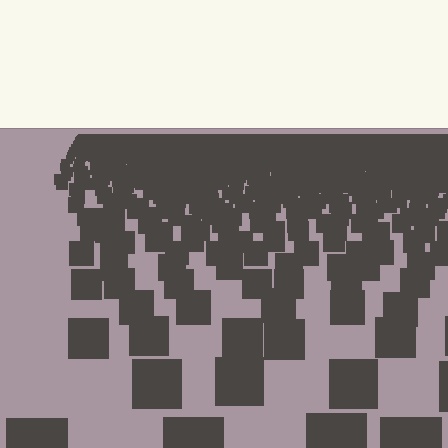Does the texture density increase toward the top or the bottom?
Density increases toward the top.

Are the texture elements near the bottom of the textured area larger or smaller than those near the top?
Larger. Near the bottom, elements are closer to the viewer and appear at a bigger on-screen size.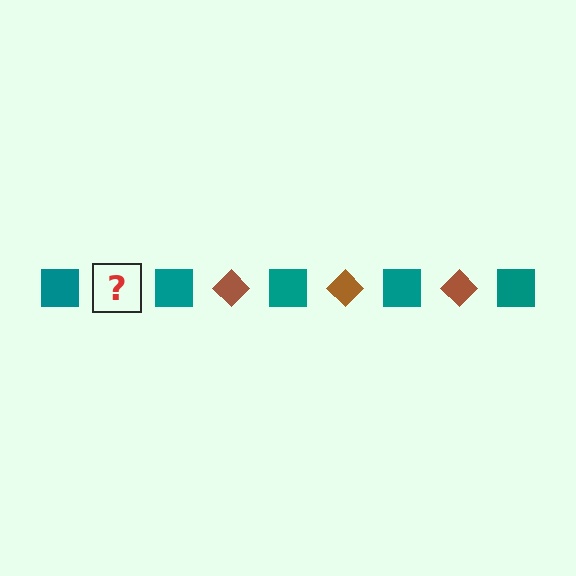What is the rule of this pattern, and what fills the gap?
The rule is that the pattern alternates between teal square and brown diamond. The gap should be filled with a brown diamond.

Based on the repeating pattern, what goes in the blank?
The blank should be a brown diamond.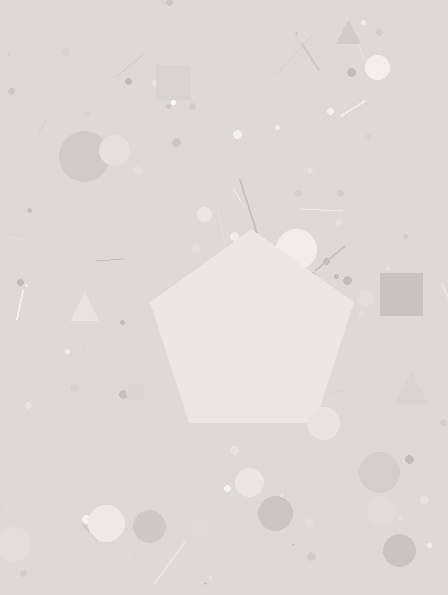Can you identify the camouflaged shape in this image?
The camouflaged shape is a pentagon.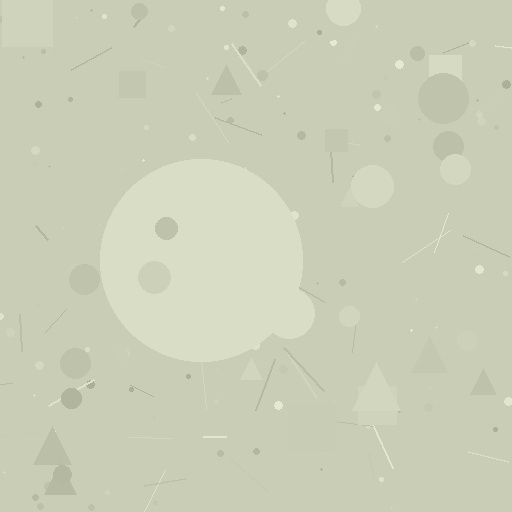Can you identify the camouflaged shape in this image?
The camouflaged shape is a circle.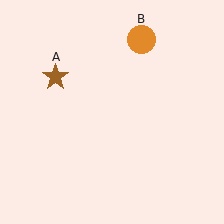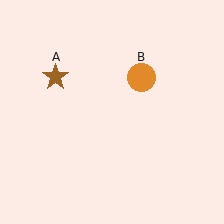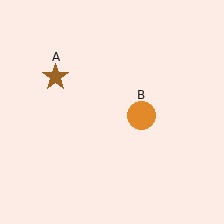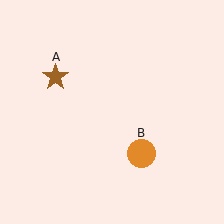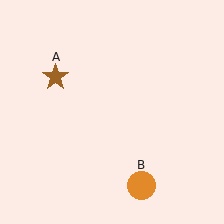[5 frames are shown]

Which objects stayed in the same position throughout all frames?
Brown star (object A) remained stationary.